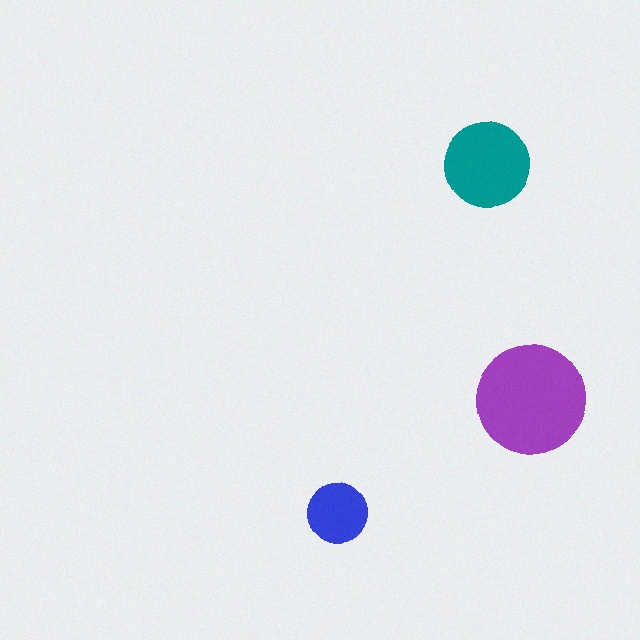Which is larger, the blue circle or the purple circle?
The purple one.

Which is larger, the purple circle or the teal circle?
The purple one.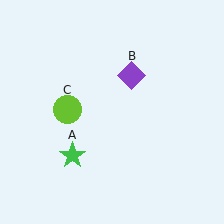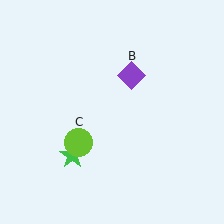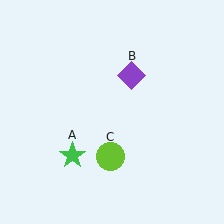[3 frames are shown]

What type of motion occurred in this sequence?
The lime circle (object C) rotated counterclockwise around the center of the scene.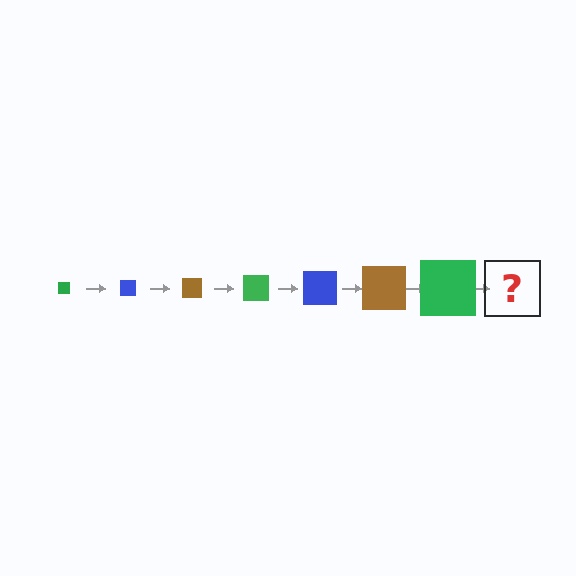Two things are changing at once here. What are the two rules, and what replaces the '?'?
The two rules are that the square grows larger each step and the color cycles through green, blue, and brown. The '?' should be a blue square, larger than the previous one.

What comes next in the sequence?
The next element should be a blue square, larger than the previous one.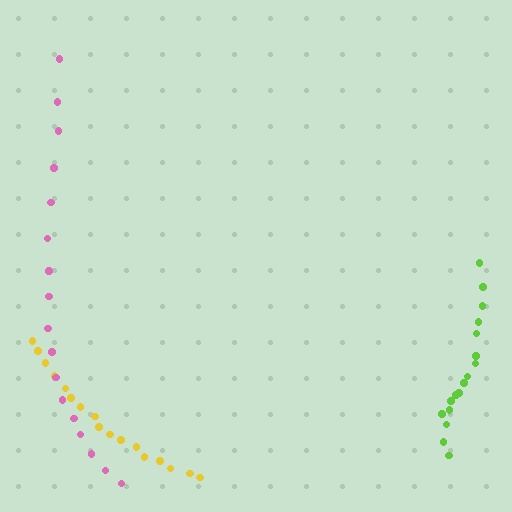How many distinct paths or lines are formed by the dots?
There are 3 distinct paths.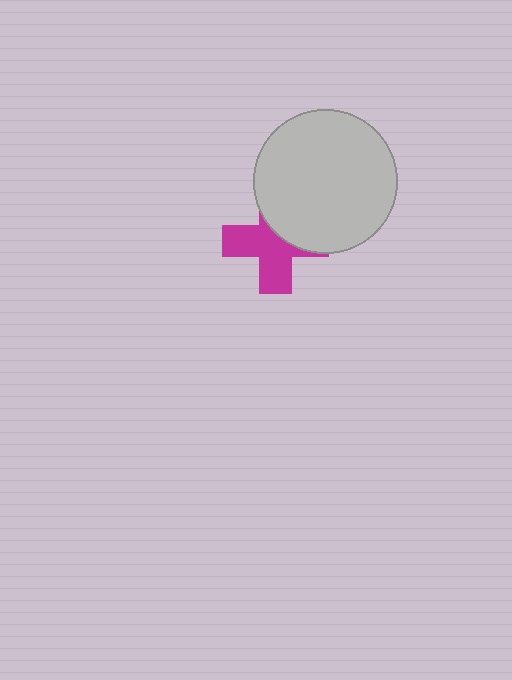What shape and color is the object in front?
The object in front is a light gray circle.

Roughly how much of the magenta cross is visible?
About half of it is visible (roughly 58%).